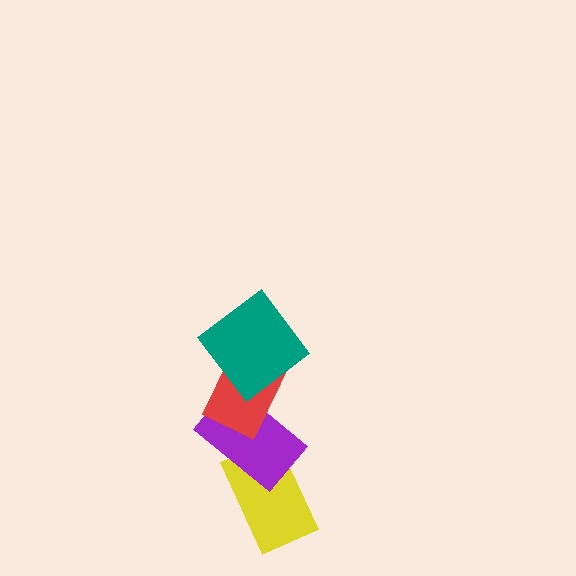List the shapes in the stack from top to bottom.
From top to bottom: the teal diamond, the red rectangle, the purple rectangle, the yellow rectangle.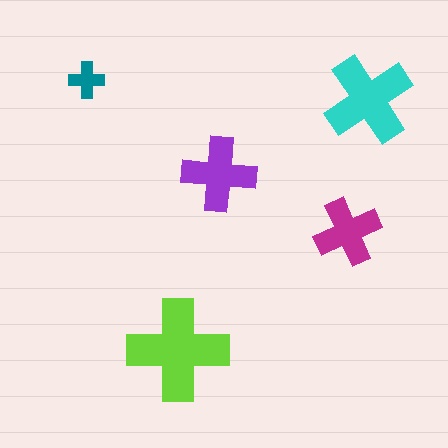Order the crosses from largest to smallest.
the lime one, the cyan one, the purple one, the magenta one, the teal one.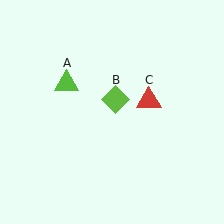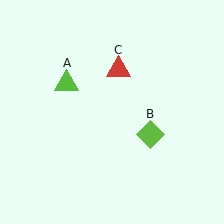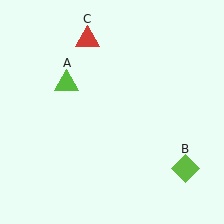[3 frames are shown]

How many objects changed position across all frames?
2 objects changed position: lime diamond (object B), red triangle (object C).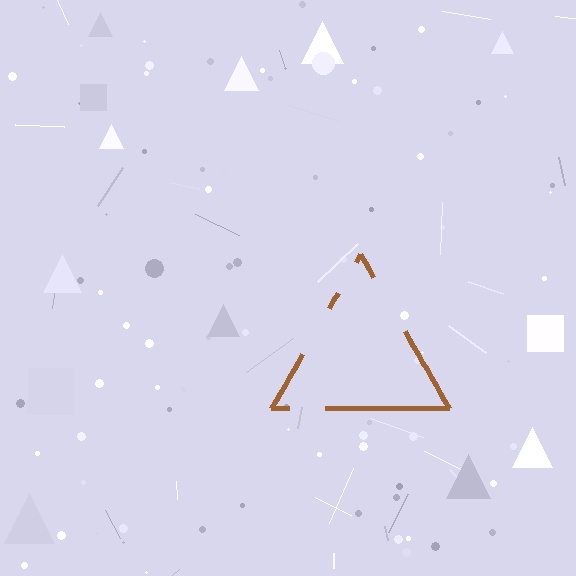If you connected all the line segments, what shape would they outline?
They would outline a triangle.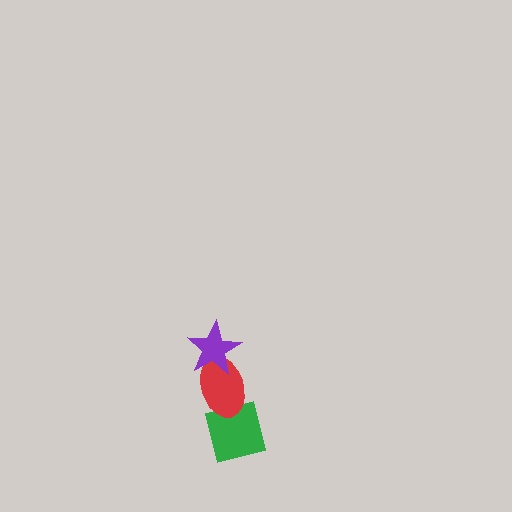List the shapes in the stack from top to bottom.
From top to bottom: the purple star, the red ellipse, the green square.